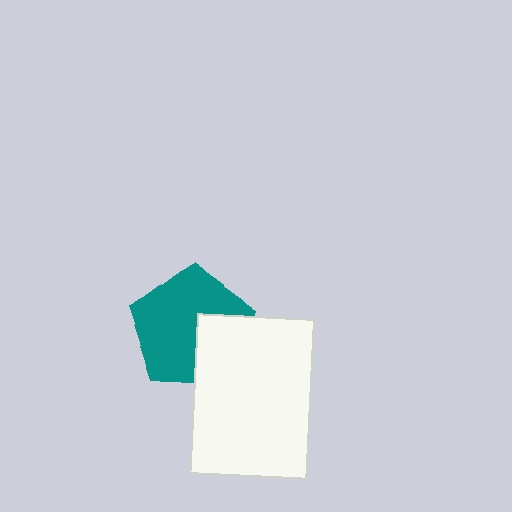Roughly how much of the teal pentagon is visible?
Most of it is visible (roughly 69%).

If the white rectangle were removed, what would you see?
You would see the complete teal pentagon.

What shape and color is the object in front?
The object in front is a white rectangle.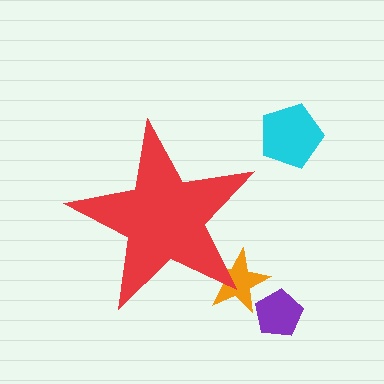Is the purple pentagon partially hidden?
No, the purple pentagon is fully visible.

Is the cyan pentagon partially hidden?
No, the cyan pentagon is fully visible.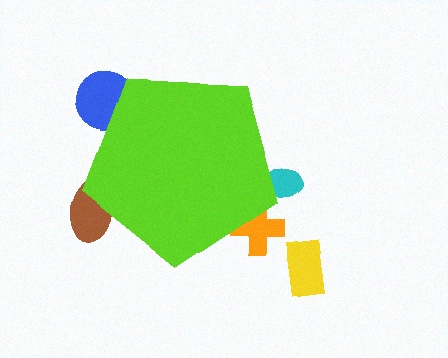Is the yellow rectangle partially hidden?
No, the yellow rectangle is fully visible.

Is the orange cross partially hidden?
Yes, the orange cross is partially hidden behind the lime pentagon.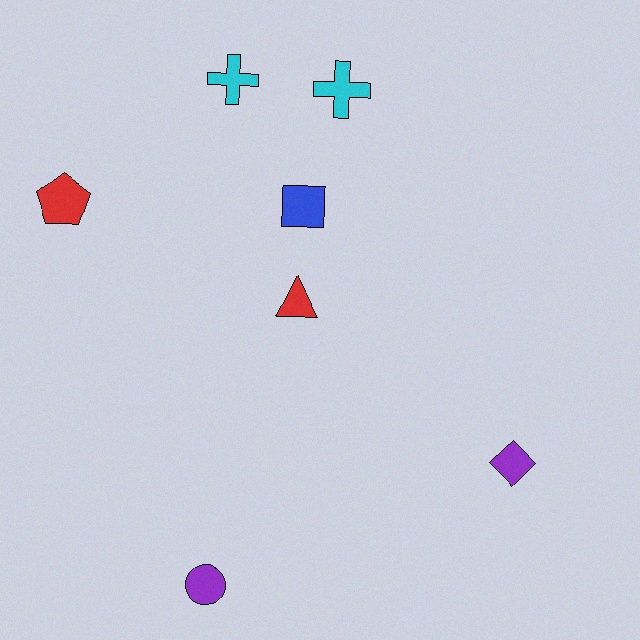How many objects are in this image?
There are 7 objects.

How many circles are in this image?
There is 1 circle.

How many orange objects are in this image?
There are no orange objects.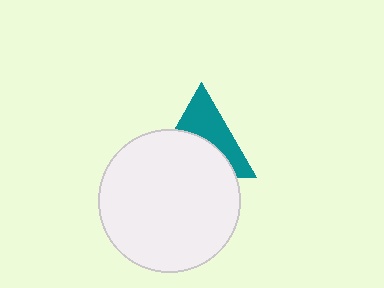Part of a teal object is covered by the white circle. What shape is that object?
It is a triangle.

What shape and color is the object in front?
The object in front is a white circle.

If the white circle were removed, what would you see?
You would see the complete teal triangle.